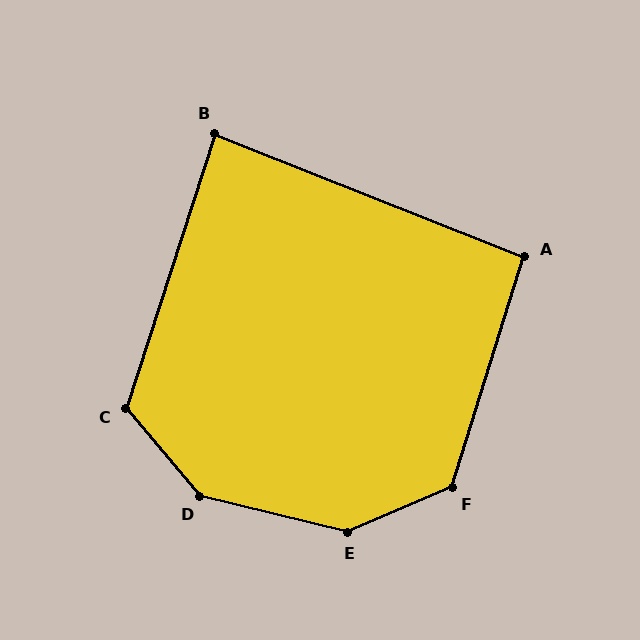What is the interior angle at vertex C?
Approximately 122 degrees (obtuse).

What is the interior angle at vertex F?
Approximately 130 degrees (obtuse).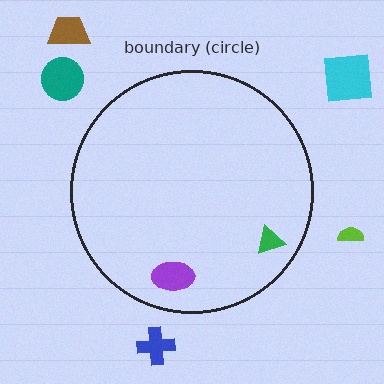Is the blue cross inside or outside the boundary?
Outside.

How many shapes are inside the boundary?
2 inside, 5 outside.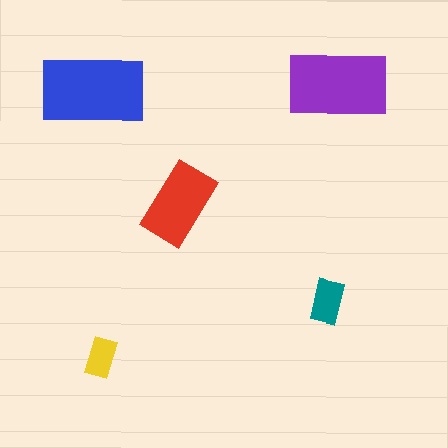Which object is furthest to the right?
The purple rectangle is rightmost.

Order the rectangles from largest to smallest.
the blue one, the purple one, the red one, the teal one, the yellow one.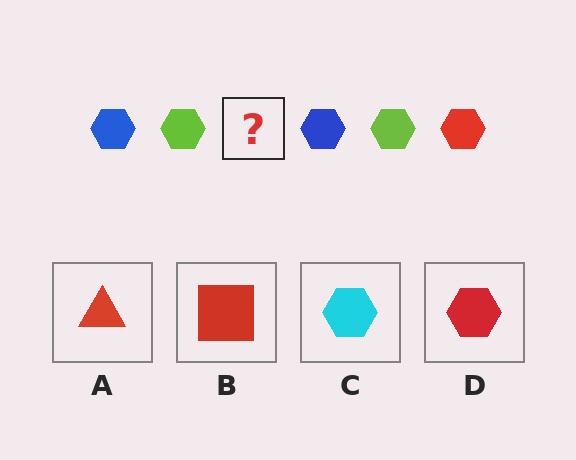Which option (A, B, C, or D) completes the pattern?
D.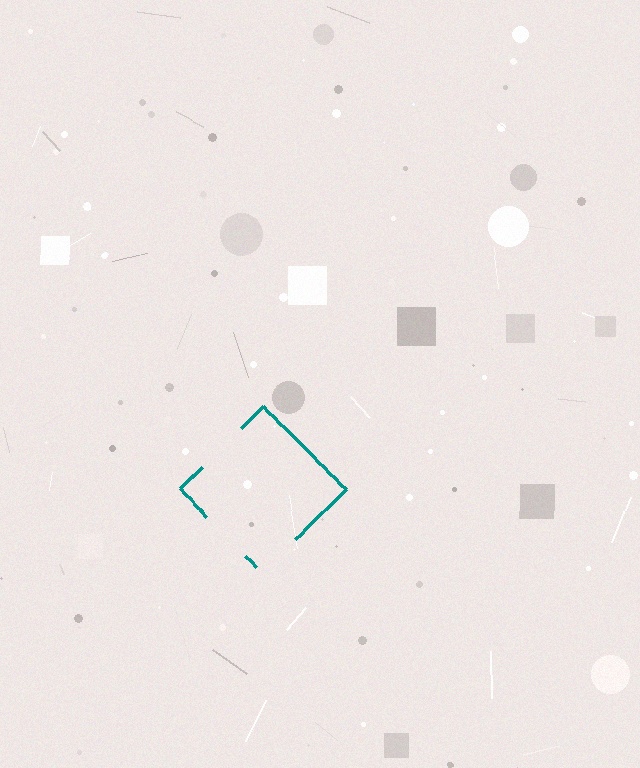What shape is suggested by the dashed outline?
The dashed outline suggests a diamond.